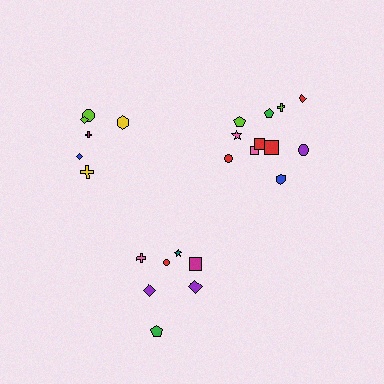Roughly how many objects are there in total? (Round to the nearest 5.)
Roughly 25 objects in total.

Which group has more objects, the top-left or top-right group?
The top-right group.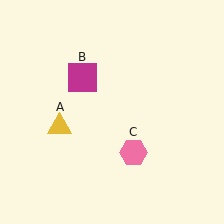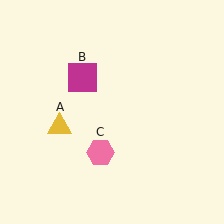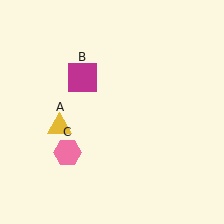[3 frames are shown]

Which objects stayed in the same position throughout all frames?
Yellow triangle (object A) and magenta square (object B) remained stationary.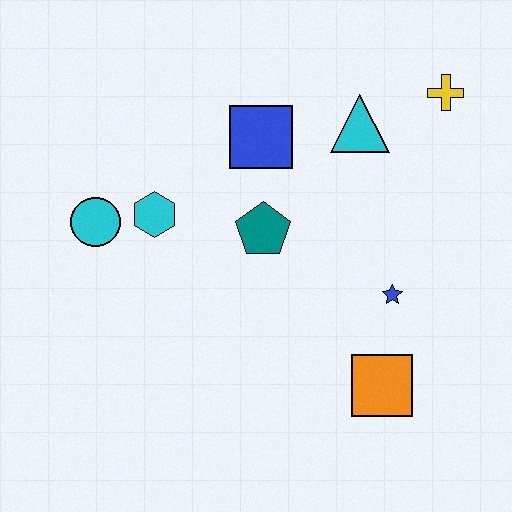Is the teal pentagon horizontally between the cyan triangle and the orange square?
No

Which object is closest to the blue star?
The orange square is closest to the blue star.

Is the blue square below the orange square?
No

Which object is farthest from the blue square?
The orange square is farthest from the blue square.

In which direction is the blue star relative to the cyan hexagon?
The blue star is to the right of the cyan hexagon.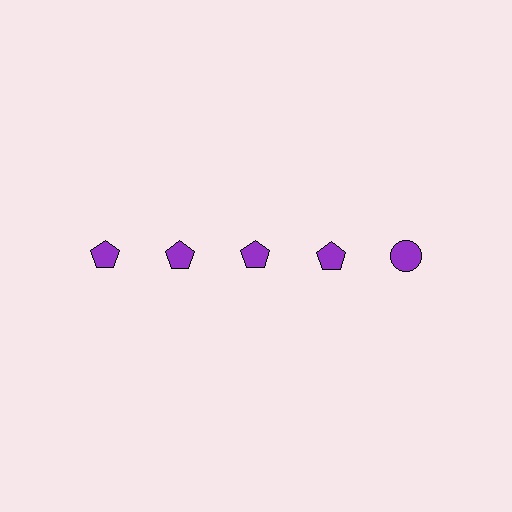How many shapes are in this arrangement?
There are 5 shapes arranged in a grid pattern.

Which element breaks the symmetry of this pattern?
The purple circle in the top row, rightmost column breaks the symmetry. All other shapes are purple pentagons.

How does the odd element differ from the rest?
It has a different shape: circle instead of pentagon.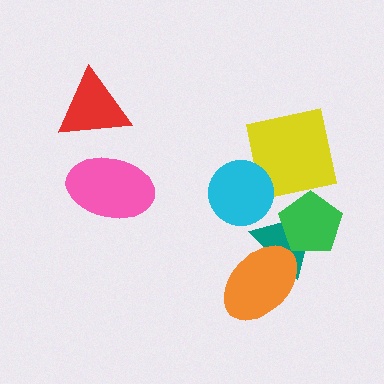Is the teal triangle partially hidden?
Yes, it is partially covered by another shape.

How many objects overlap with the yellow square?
1 object overlaps with the yellow square.